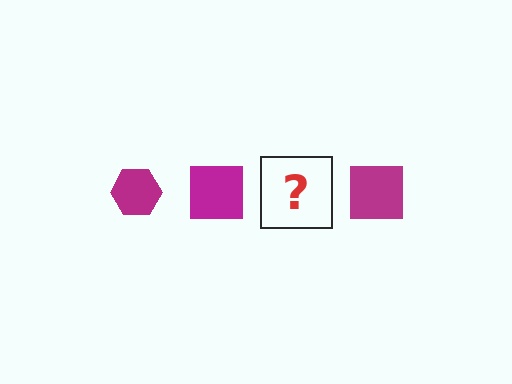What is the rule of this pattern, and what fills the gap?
The rule is that the pattern cycles through hexagon, square shapes in magenta. The gap should be filled with a magenta hexagon.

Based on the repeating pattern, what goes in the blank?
The blank should be a magenta hexagon.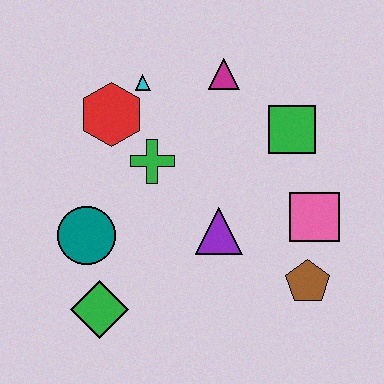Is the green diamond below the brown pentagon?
Yes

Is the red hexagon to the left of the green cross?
Yes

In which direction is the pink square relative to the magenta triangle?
The pink square is below the magenta triangle.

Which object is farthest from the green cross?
The brown pentagon is farthest from the green cross.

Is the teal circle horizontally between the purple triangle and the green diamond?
No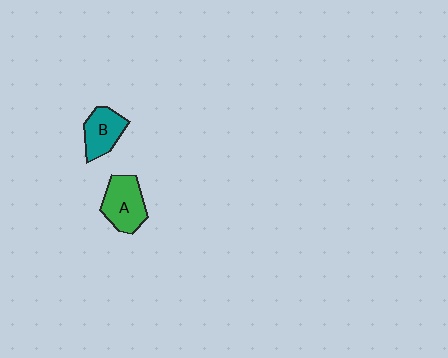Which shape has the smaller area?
Shape B (teal).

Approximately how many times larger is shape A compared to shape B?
Approximately 1.2 times.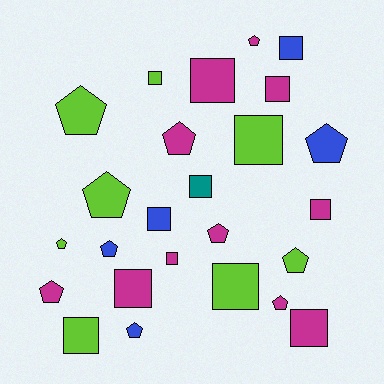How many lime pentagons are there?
There are 4 lime pentagons.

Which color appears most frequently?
Magenta, with 11 objects.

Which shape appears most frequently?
Square, with 13 objects.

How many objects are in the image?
There are 25 objects.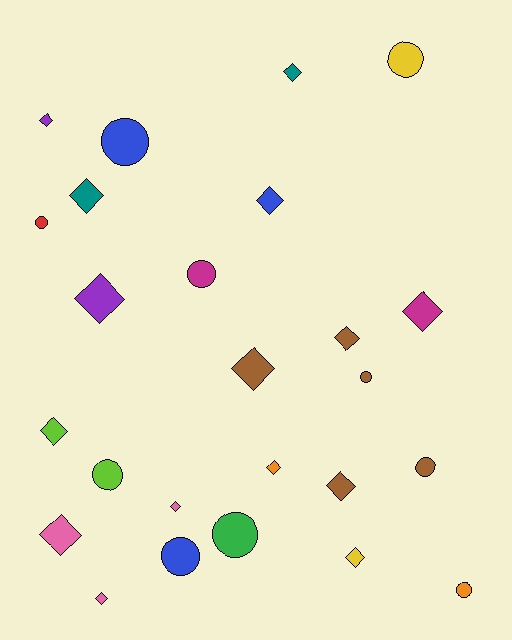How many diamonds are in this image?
There are 15 diamonds.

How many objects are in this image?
There are 25 objects.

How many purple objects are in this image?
There are 2 purple objects.